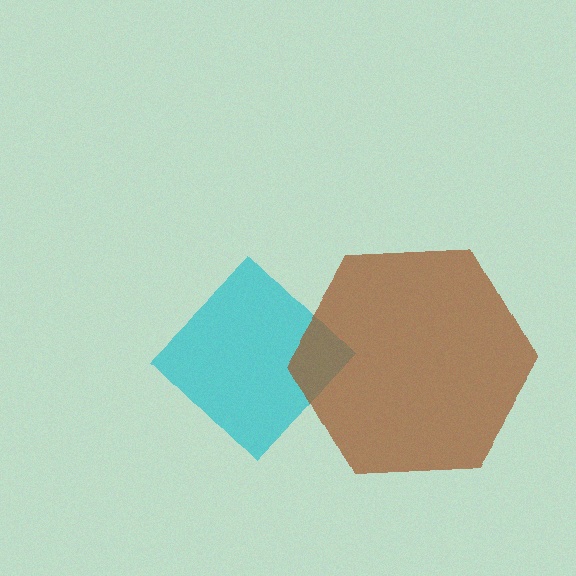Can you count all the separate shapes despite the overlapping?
Yes, there are 2 separate shapes.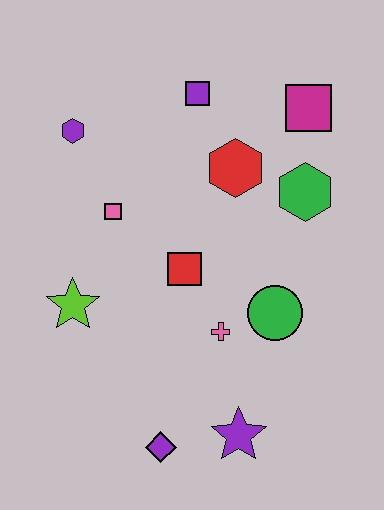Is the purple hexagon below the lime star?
No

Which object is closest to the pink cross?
The green circle is closest to the pink cross.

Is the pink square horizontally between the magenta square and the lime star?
Yes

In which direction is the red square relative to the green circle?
The red square is to the left of the green circle.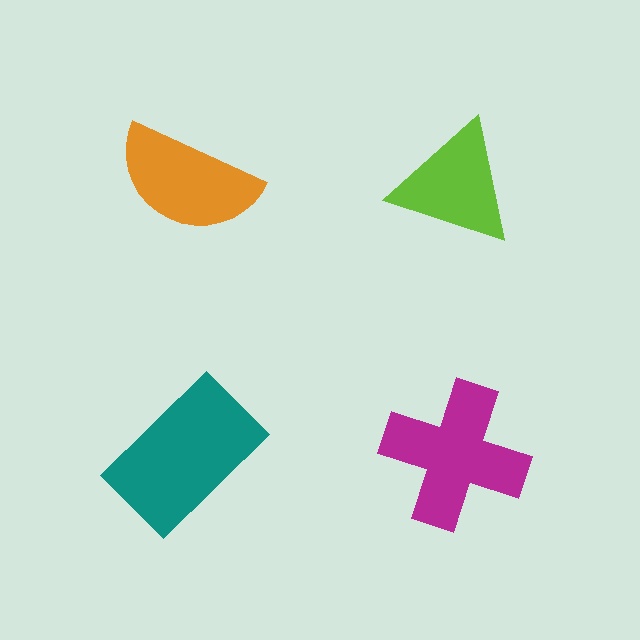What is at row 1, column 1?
An orange semicircle.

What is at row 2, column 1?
A teal rectangle.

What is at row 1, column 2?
A lime triangle.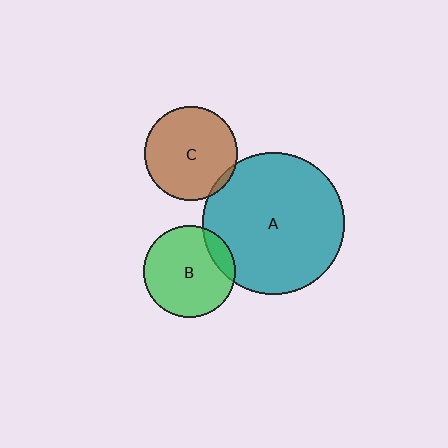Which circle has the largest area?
Circle A (teal).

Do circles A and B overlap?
Yes.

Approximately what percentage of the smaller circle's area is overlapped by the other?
Approximately 15%.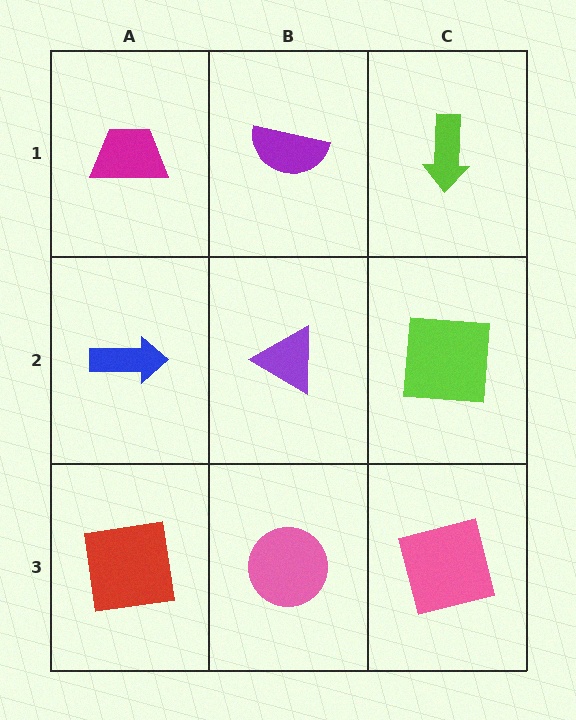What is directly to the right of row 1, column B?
A lime arrow.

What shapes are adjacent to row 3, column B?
A purple triangle (row 2, column B), a red square (row 3, column A), a pink square (row 3, column C).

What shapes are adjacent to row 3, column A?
A blue arrow (row 2, column A), a pink circle (row 3, column B).